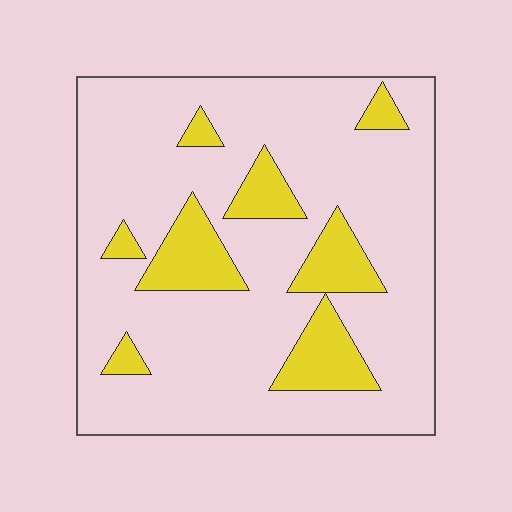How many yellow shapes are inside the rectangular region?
8.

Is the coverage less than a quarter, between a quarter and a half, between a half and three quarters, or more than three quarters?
Less than a quarter.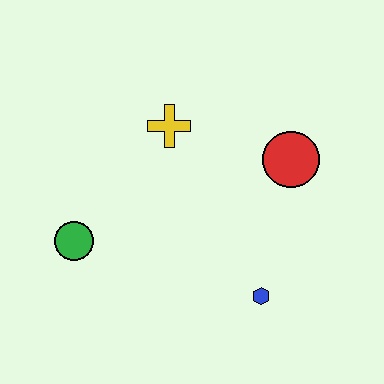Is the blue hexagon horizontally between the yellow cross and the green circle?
No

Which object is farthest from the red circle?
The green circle is farthest from the red circle.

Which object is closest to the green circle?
The yellow cross is closest to the green circle.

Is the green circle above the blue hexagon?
Yes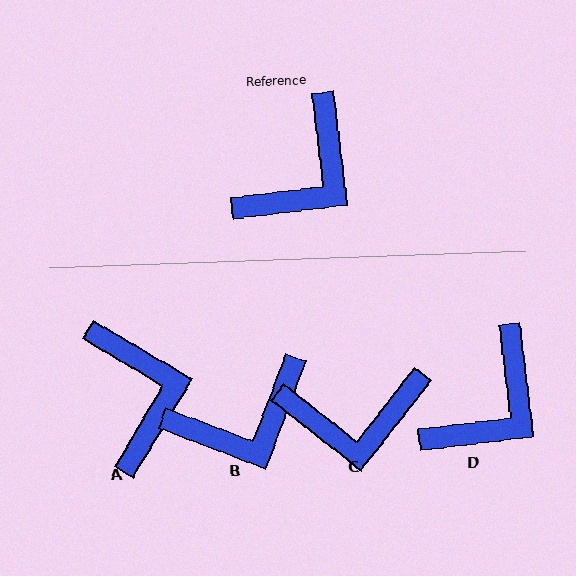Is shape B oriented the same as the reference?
No, it is off by about 28 degrees.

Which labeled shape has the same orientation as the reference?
D.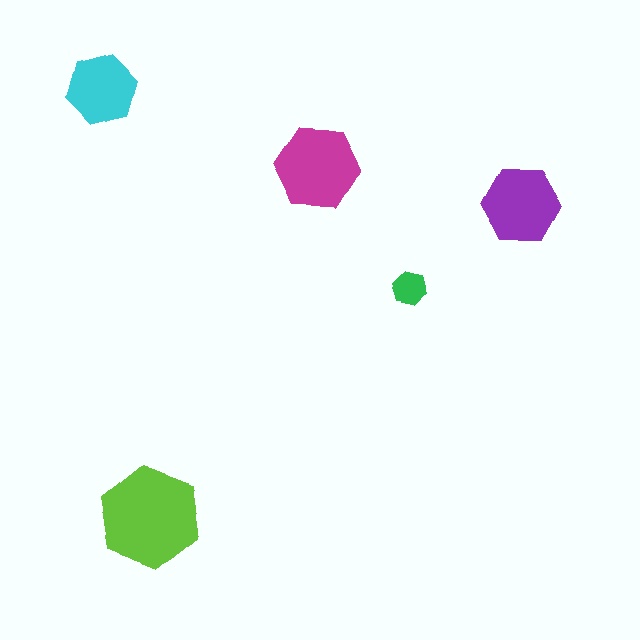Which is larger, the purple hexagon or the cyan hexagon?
The purple one.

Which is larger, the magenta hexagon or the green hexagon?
The magenta one.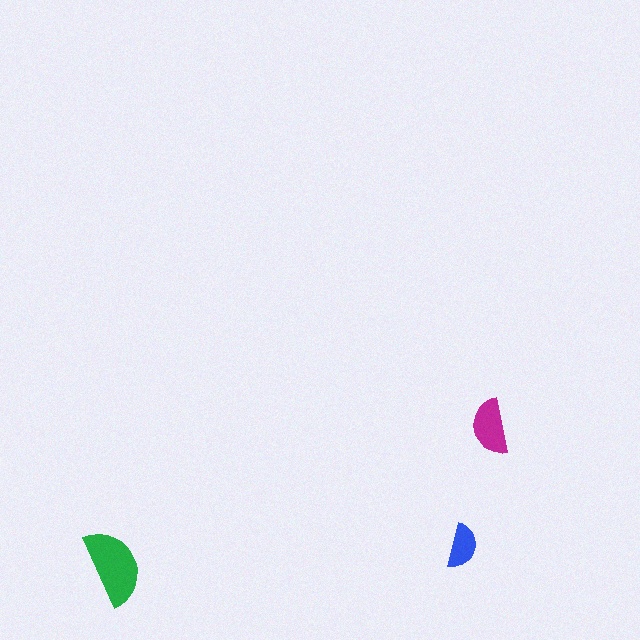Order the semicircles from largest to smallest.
the green one, the magenta one, the blue one.